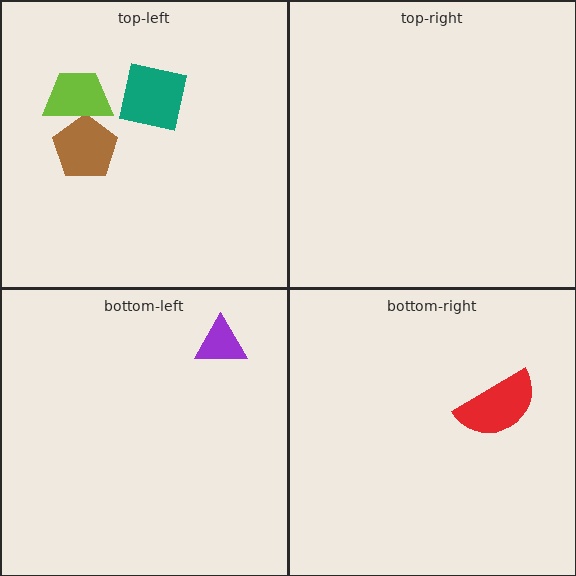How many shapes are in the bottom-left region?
1.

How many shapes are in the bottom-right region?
1.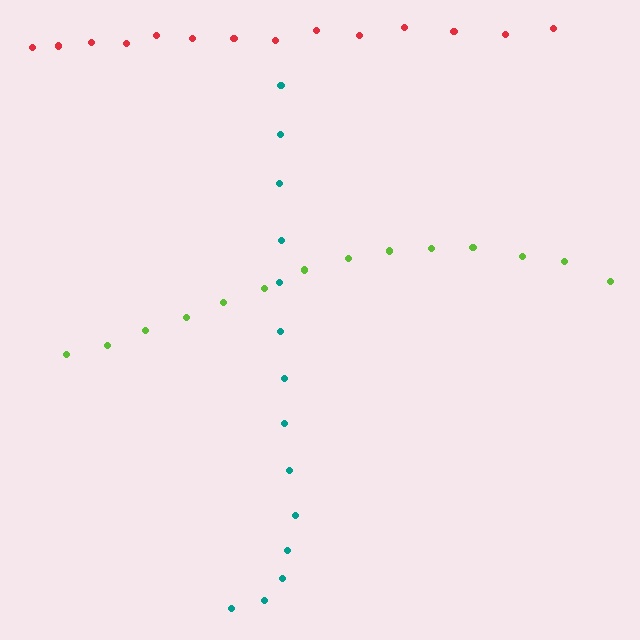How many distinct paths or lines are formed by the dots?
There are 3 distinct paths.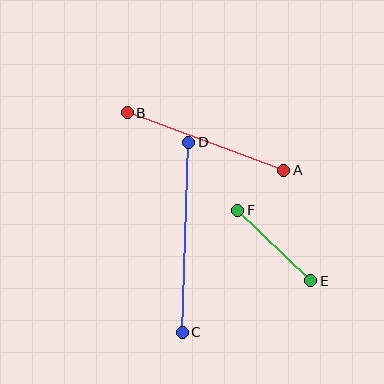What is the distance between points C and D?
The distance is approximately 190 pixels.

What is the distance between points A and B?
The distance is approximately 167 pixels.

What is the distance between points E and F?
The distance is approximately 102 pixels.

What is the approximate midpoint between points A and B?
The midpoint is at approximately (206, 142) pixels.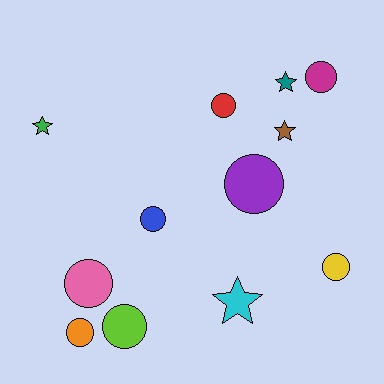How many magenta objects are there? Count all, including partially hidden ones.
There is 1 magenta object.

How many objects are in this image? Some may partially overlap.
There are 12 objects.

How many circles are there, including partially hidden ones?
There are 8 circles.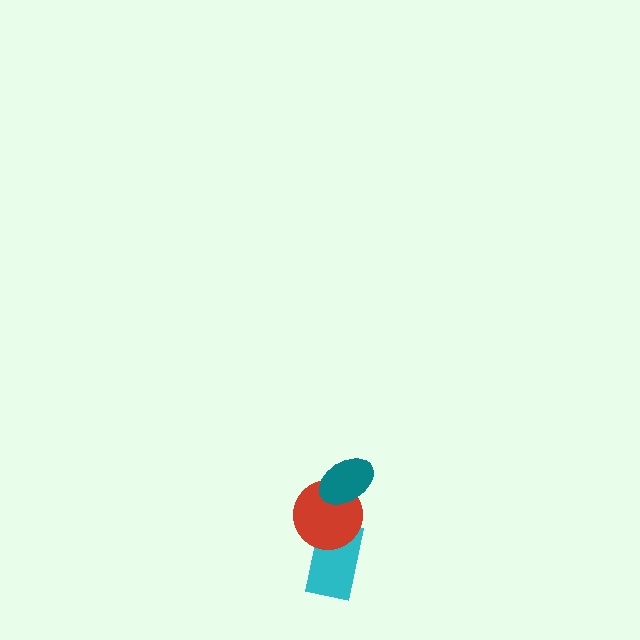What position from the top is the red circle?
The red circle is 2nd from the top.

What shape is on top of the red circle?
The teal ellipse is on top of the red circle.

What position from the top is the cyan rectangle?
The cyan rectangle is 3rd from the top.